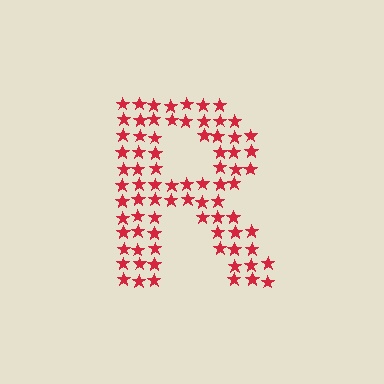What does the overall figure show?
The overall figure shows the letter R.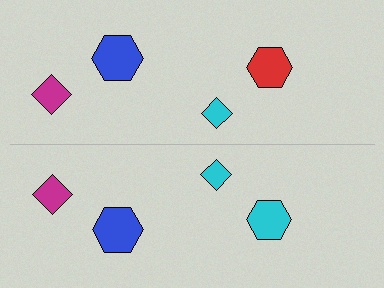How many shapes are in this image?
There are 8 shapes in this image.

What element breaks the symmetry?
The cyan hexagon on the bottom side breaks the symmetry — its mirror counterpart is red.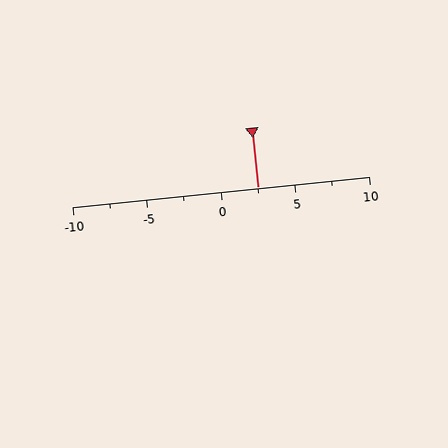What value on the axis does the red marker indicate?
The marker indicates approximately 2.5.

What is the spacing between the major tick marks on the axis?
The major ticks are spaced 5 apart.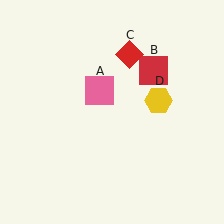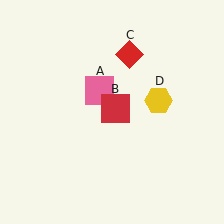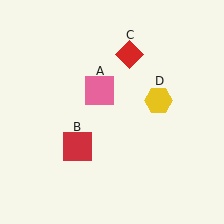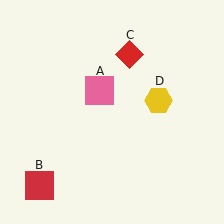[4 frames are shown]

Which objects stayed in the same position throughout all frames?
Pink square (object A) and red diamond (object C) and yellow hexagon (object D) remained stationary.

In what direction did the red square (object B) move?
The red square (object B) moved down and to the left.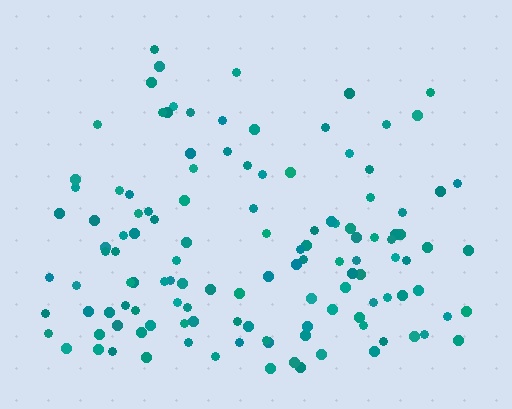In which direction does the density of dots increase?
From top to bottom, with the bottom side densest.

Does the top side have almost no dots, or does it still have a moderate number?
Still a moderate number, just noticeably fewer than the bottom.